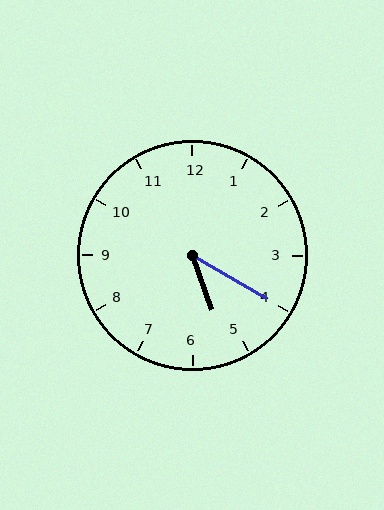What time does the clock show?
5:20.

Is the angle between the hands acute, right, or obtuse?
It is acute.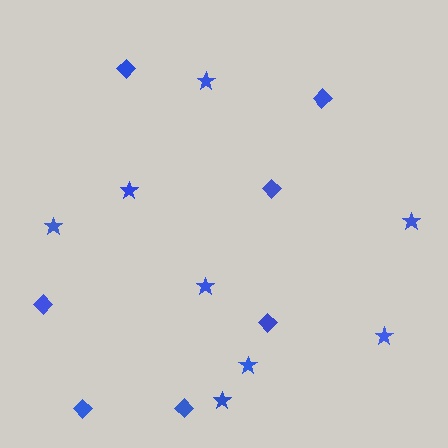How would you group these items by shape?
There are 2 groups: one group of diamonds (7) and one group of stars (8).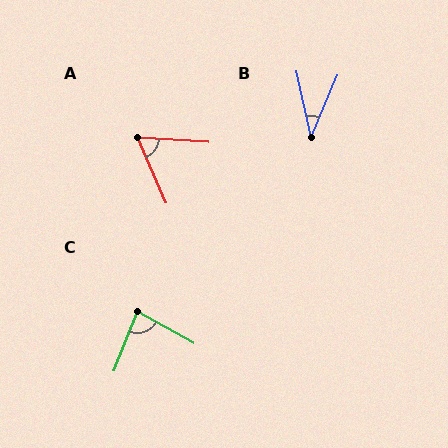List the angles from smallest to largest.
B (35°), A (63°), C (83°).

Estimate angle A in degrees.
Approximately 63 degrees.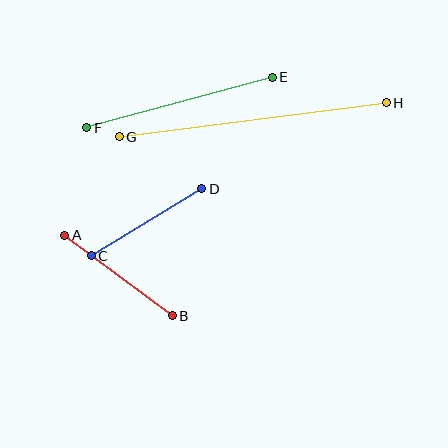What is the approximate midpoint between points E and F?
The midpoint is at approximately (180, 103) pixels.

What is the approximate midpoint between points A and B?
The midpoint is at approximately (119, 275) pixels.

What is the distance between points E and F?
The distance is approximately 192 pixels.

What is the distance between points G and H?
The distance is approximately 269 pixels.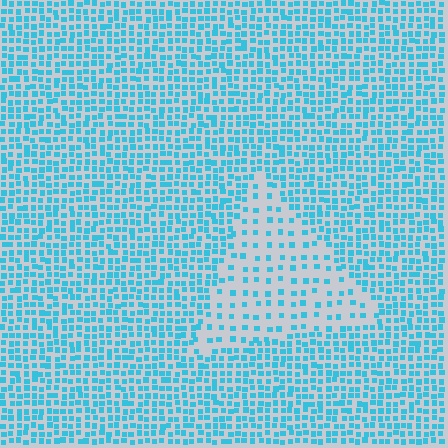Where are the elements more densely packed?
The elements are more densely packed outside the triangle boundary.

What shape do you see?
I see a triangle.